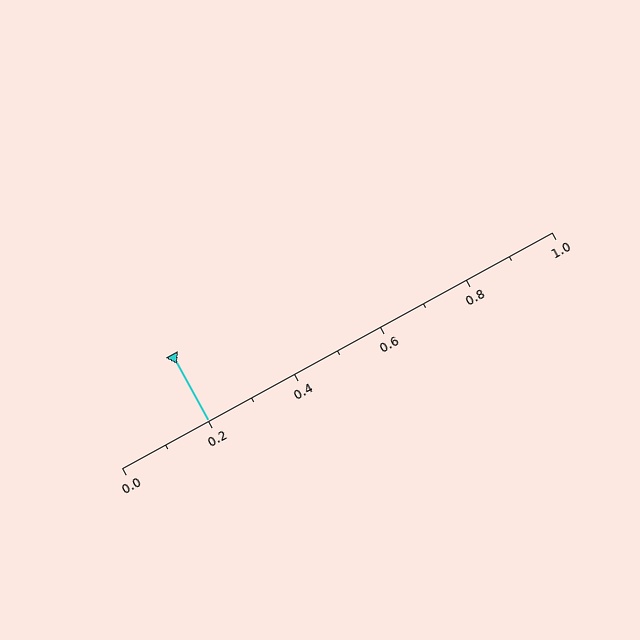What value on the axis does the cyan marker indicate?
The marker indicates approximately 0.2.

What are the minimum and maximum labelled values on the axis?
The axis runs from 0.0 to 1.0.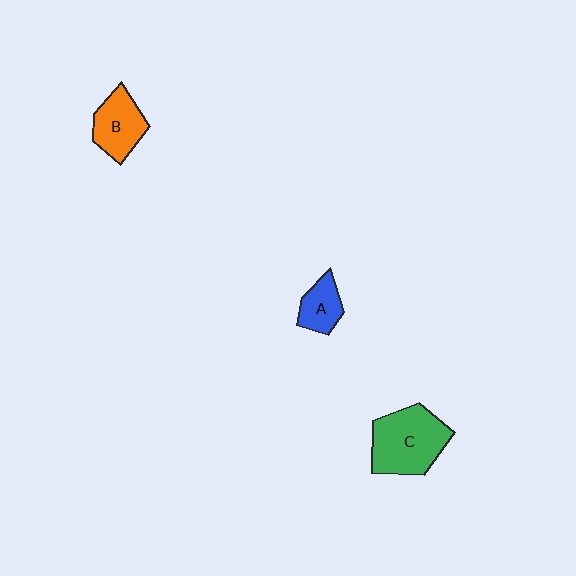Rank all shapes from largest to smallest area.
From largest to smallest: C (green), B (orange), A (blue).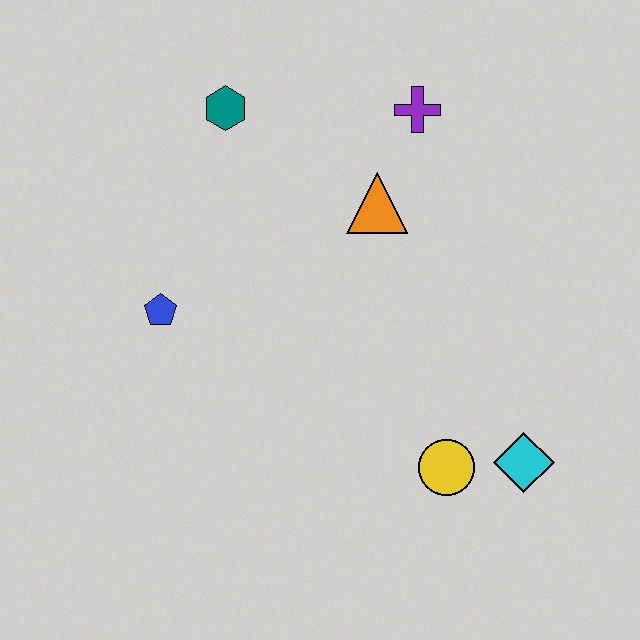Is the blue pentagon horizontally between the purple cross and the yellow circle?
No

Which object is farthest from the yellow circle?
The teal hexagon is farthest from the yellow circle.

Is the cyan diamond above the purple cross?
No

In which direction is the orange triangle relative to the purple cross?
The orange triangle is below the purple cross.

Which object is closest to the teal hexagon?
The orange triangle is closest to the teal hexagon.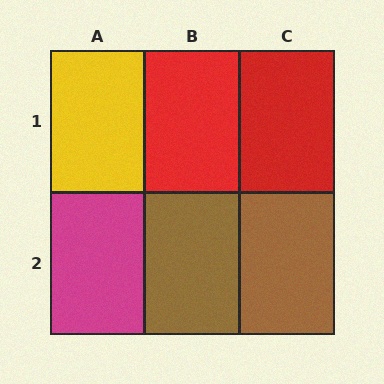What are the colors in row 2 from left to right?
Magenta, brown, brown.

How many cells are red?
2 cells are red.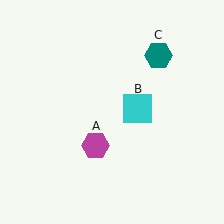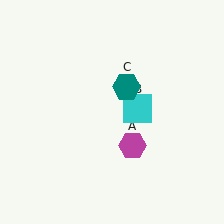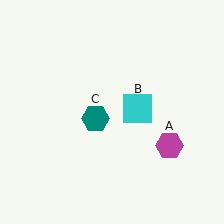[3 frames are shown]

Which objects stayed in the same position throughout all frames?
Cyan square (object B) remained stationary.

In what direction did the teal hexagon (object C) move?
The teal hexagon (object C) moved down and to the left.